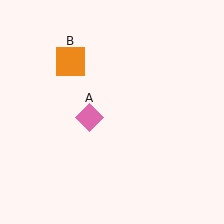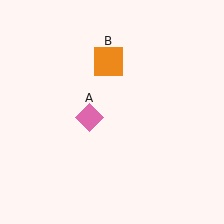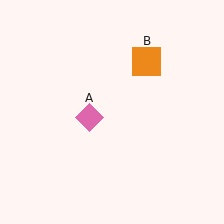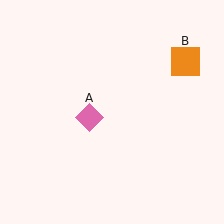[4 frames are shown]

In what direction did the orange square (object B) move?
The orange square (object B) moved right.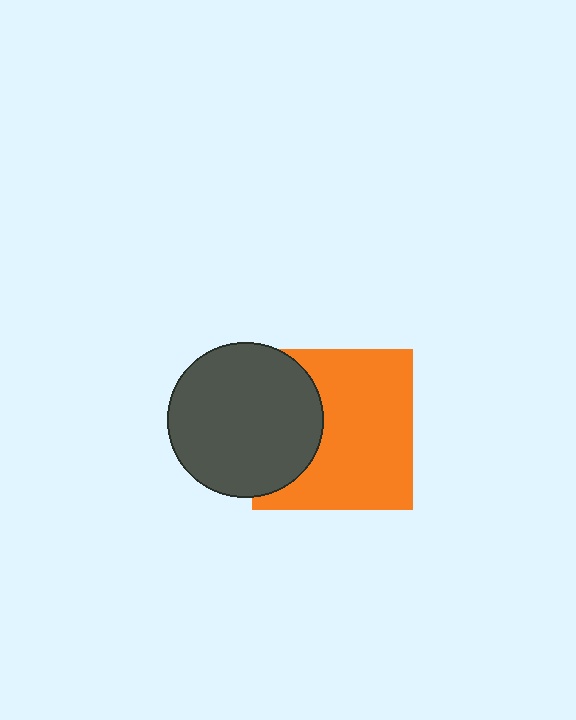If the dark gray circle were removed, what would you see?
You would see the complete orange square.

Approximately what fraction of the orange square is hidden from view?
Roughly 33% of the orange square is hidden behind the dark gray circle.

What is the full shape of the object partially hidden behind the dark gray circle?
The partially hidden object is an orange square.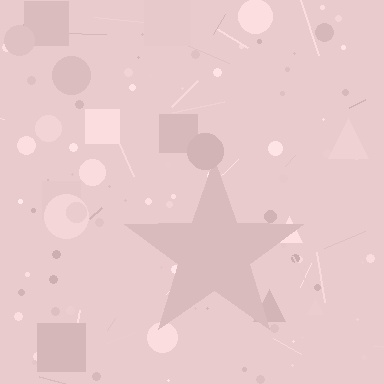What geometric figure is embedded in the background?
A star is embedded in the background.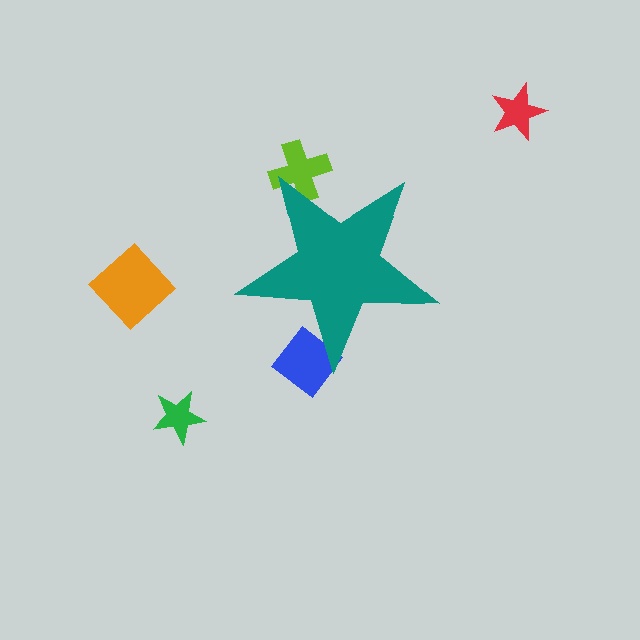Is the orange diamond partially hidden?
No, the orange diamond is fully visible.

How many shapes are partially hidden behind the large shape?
2 shapes are partially hidden.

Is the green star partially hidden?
No, the green star is fully visible.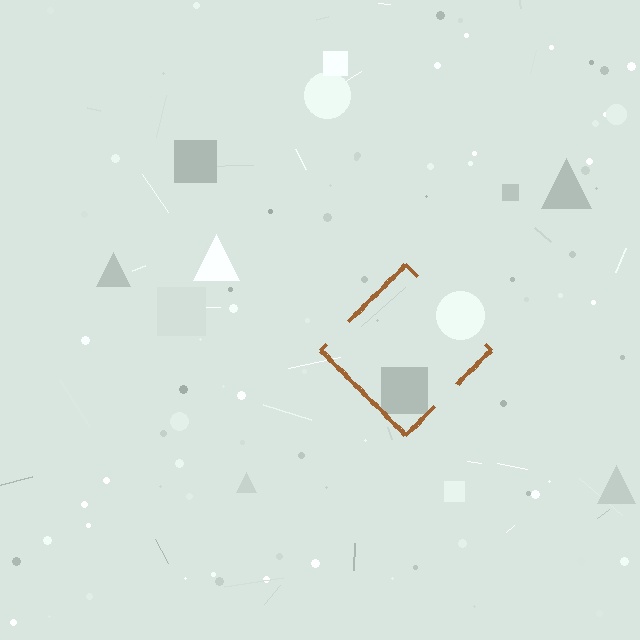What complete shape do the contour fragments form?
The contour fragments form a diamond.